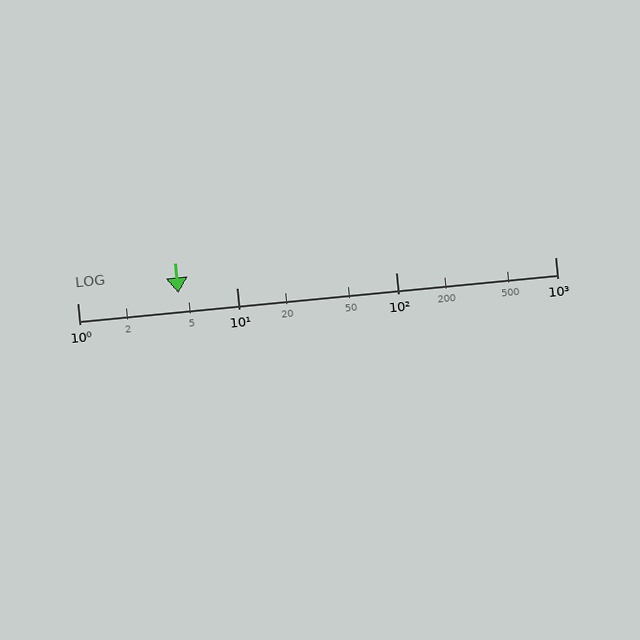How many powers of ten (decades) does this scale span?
The scale spans 3 decades, from 1 to 1000.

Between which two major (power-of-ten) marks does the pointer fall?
The pointer is between 1 and 10.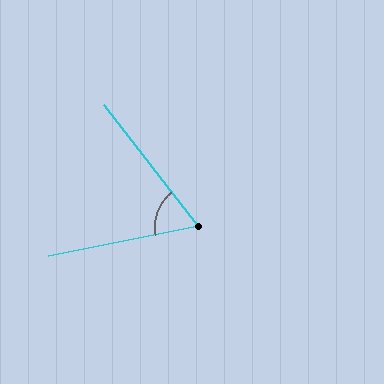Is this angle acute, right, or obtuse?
It is acute.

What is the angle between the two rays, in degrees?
Approximately 63 degrees.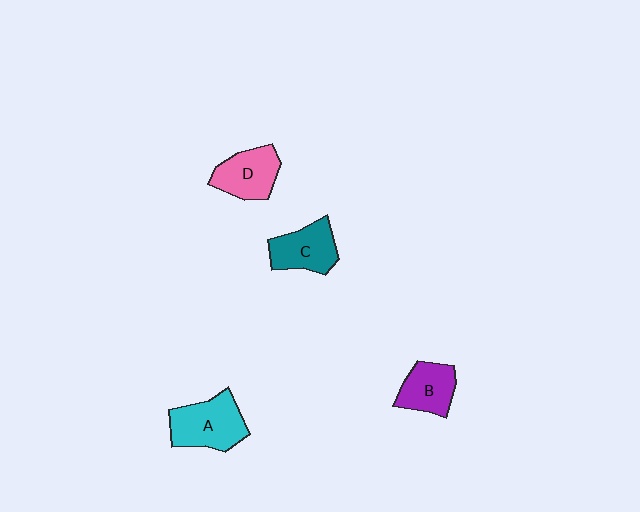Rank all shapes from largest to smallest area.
From largest to smallest: A (cyan), C (teal), D (pink), B (purple).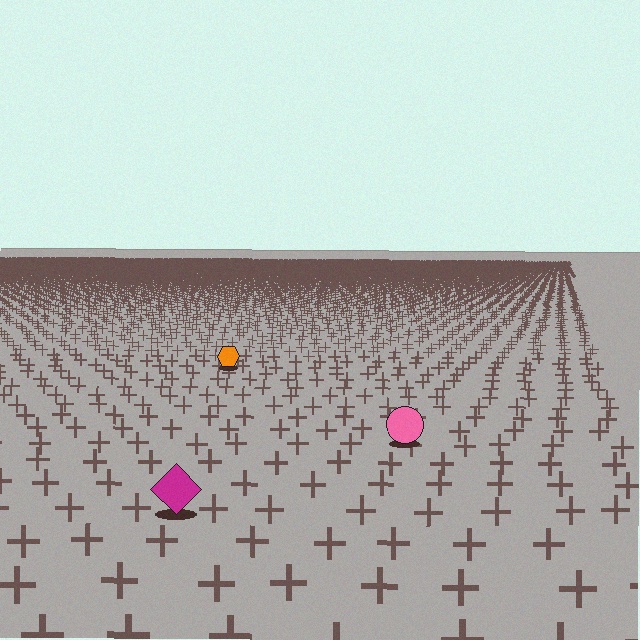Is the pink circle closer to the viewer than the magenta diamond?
No. The magenta diamond is closer — you can tell from the texture gradient: the ground texture is coarser near it.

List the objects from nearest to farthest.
From nearest to farthest: the magenta diamond, the pink circle, the orange hexagon.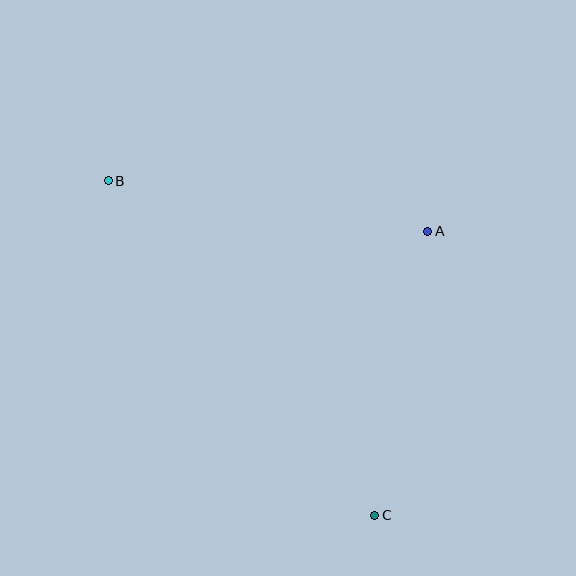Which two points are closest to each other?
Points A and C are closest to each other.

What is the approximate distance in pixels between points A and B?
The distance between A and B is approximately 324 pixels.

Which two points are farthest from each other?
Points B and C are farthest from each other.